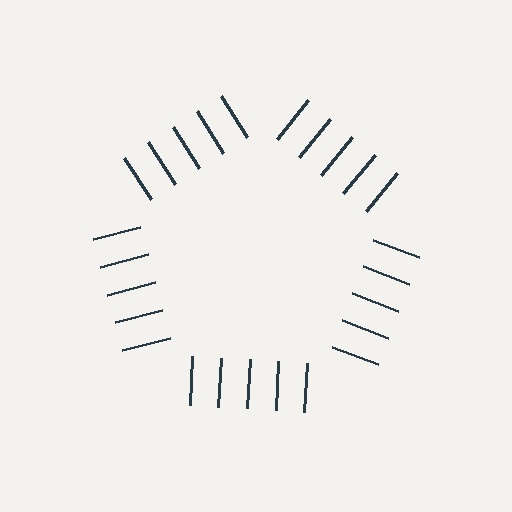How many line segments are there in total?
25 — 5 along each of the 5 edges.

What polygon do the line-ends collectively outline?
An illusory pentagon — the line segments terminate on its edges but no continuous stroke is drawn.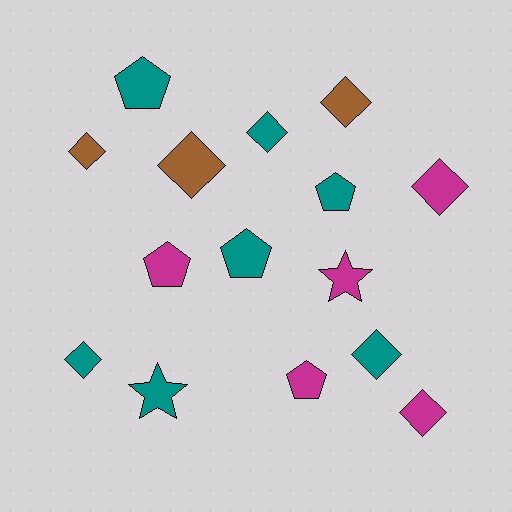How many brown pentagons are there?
There are no brown pentagons.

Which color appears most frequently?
Teal, with 7 objects.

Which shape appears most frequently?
Diamond, with 8 objects.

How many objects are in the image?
There are 15 objects.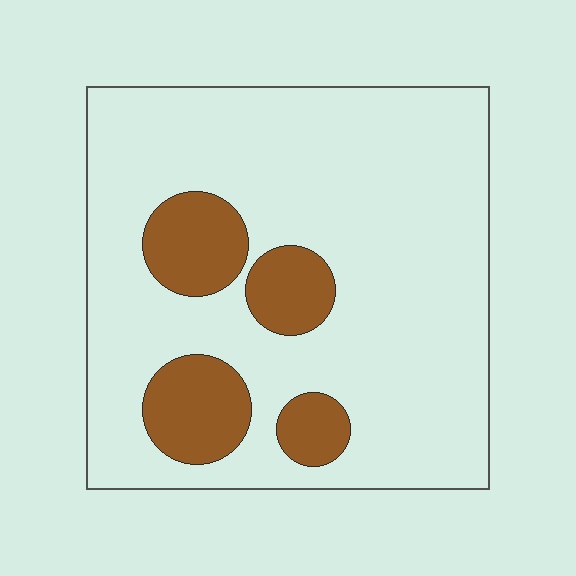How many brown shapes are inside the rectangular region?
4.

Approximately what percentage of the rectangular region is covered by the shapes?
Approximately 20%.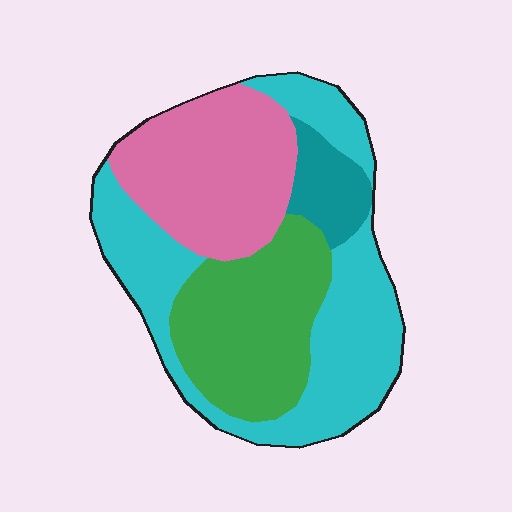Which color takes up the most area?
Cyan, at roughly 40%.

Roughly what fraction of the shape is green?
Green takes up between a quarter and a half of the shape.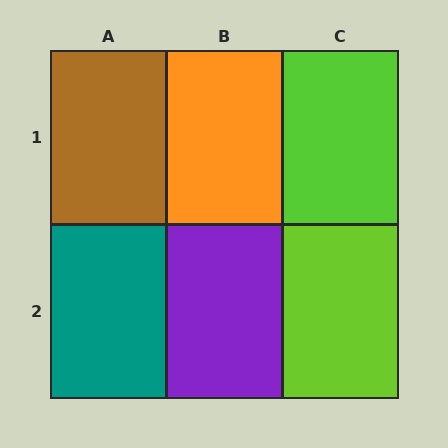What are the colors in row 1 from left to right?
Brown, orange, lime.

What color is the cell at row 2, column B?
Purple.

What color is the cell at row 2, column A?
Teal.